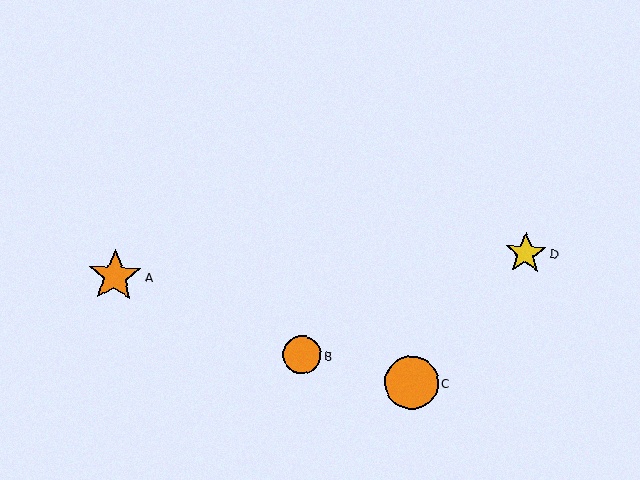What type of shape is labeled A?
Shape A is an orange star.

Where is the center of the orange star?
The center of the orange star is at (115, 276).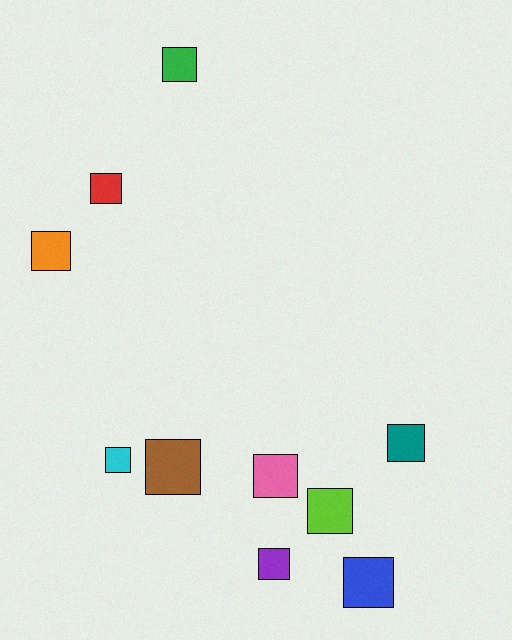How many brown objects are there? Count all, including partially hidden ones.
There is 1 brown object.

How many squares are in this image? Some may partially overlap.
There are 10 squares.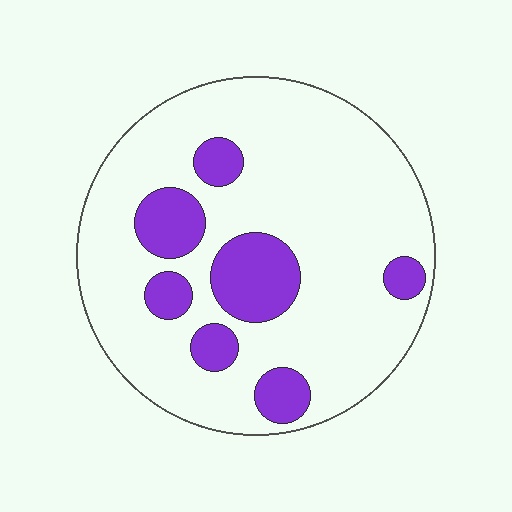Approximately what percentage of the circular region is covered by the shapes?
Approximately 20%.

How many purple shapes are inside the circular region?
7.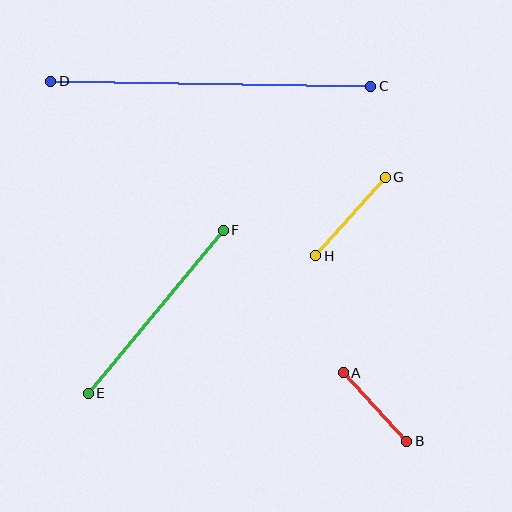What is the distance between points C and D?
The distance is approximately 320 pixels.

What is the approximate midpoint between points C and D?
The midpoint is at approximately (211, 84) pixels.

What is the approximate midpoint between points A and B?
The midpoint is at approximately (375, 407) pixels.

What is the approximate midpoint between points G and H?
The midpoint is at approximately (350, 216) pixels.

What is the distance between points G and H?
The distance is approximately 105 pixels.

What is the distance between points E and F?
The distance is approximately 212 pixels.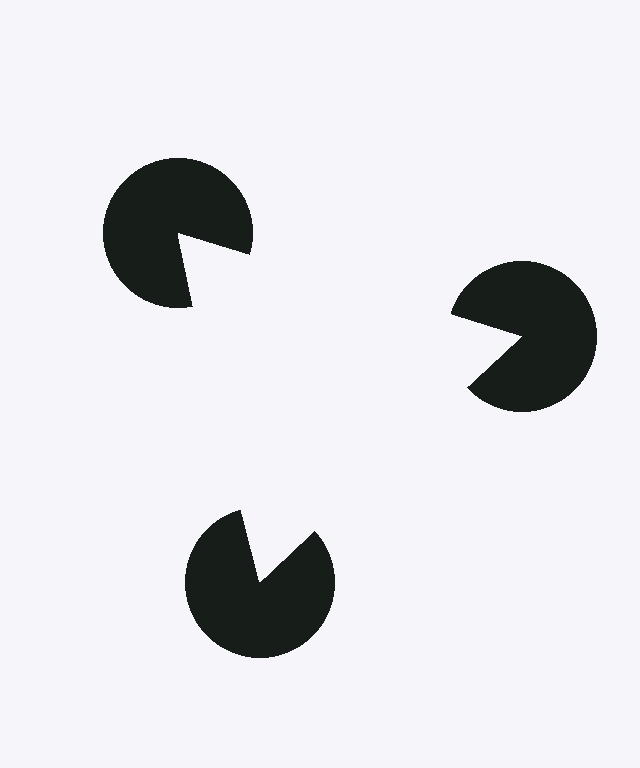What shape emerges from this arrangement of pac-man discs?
An illusory triangle — its edges are inferred from the aligned wedge cuts in the pac-man discs, not physically drawn.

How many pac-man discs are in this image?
There are 3 — one at each vertex of the illusory triangle.